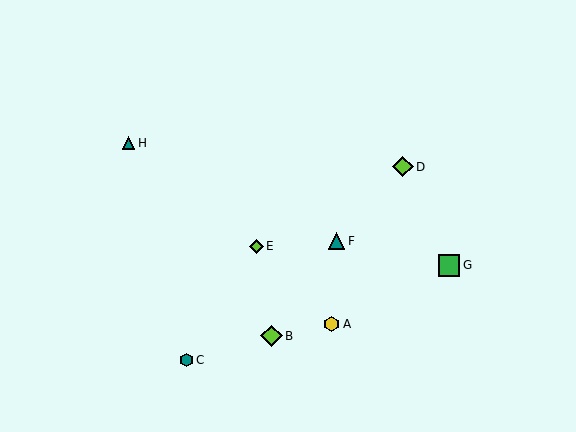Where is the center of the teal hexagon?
The center of the teal hexagon is at (187, 360).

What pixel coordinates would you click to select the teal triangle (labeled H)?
Click at (129, 143) to select the teal triangle H.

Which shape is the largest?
The green square (labeled G) is the largest.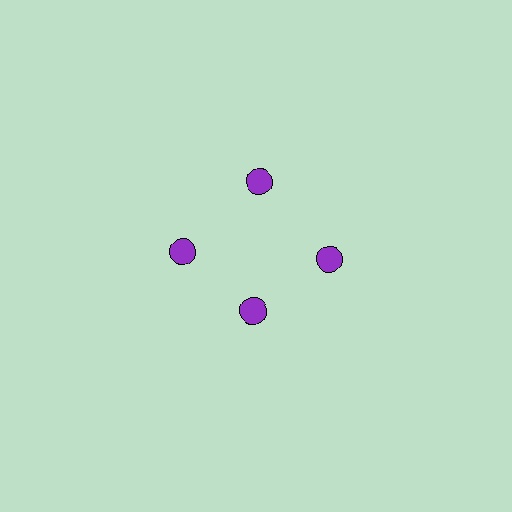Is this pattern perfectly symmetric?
No. The 4 purple circles are arranged in a ring, but one element near the 6 o'clock position is pulled inward toward the center, breaking the 4-fold rotational symmetry.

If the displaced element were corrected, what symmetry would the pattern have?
It would have 4-fold rotational symmetry — the pattern would map onto itself every 90 degrees.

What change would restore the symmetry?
The symmetry would be restored by moving it outward, back onto the ring so that all 4 circles sit at equal angles and equal distance from the center.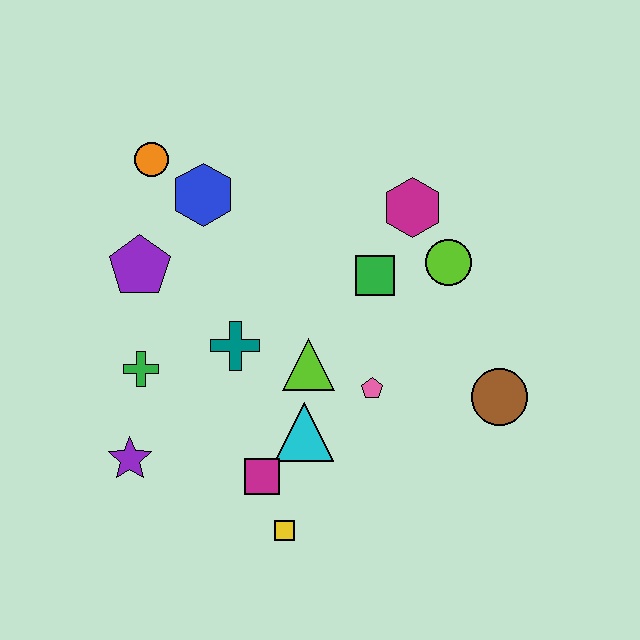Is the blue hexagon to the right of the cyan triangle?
No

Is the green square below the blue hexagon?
Yes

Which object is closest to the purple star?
The green cross is closest to the purple star.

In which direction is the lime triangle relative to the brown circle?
The lime triangle is to the left of the brown circle.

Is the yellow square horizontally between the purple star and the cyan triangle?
Yes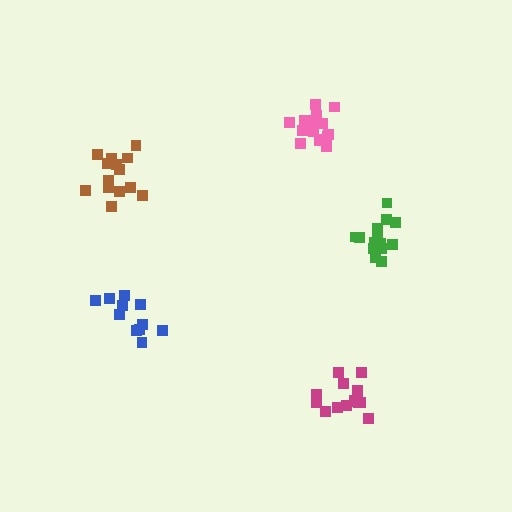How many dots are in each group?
Group 1: 11 dots, Group 2: 14 dots, Group 3: 15 dots, Group 4: 16 dots, Group 5: 14 dots (70 total).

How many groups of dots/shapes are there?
There are 5 groups.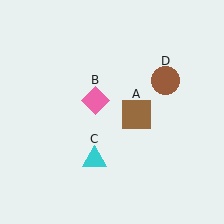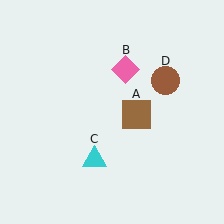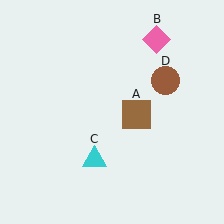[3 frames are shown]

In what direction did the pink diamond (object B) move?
The pink diamond (object B) moved up and to the right.